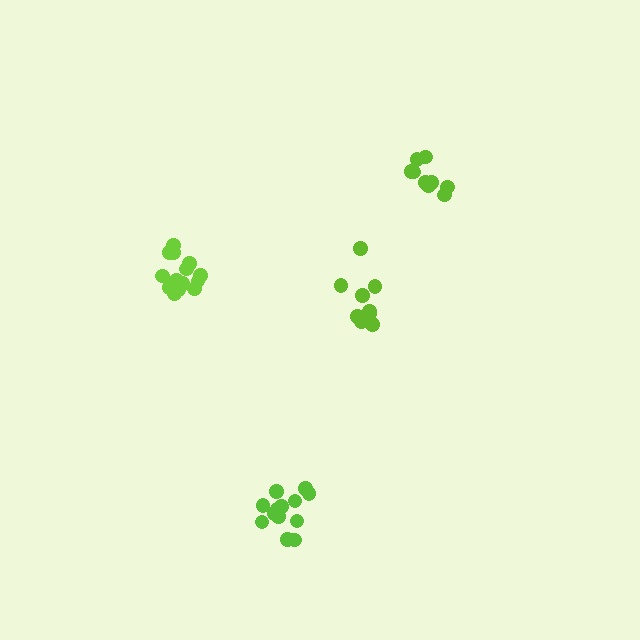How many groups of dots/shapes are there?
There are 4 groups.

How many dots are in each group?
Group 1: 9 dots, Group 2: 14 dots, Group 3: 9 dots, Group 4: 14 dots (46 total).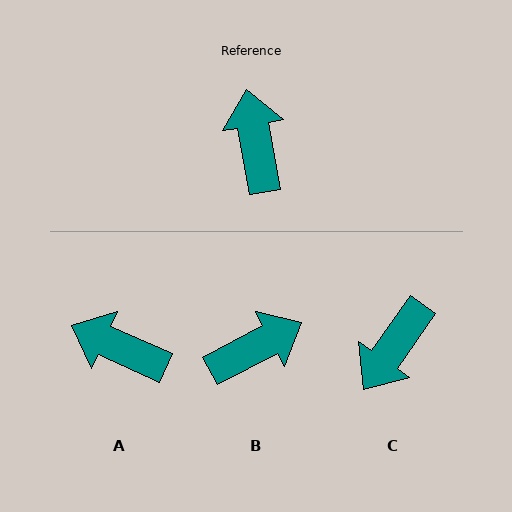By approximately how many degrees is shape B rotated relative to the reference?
Approximately 72 degrees clockwise.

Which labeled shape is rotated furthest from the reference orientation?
C, about 135 degrees away.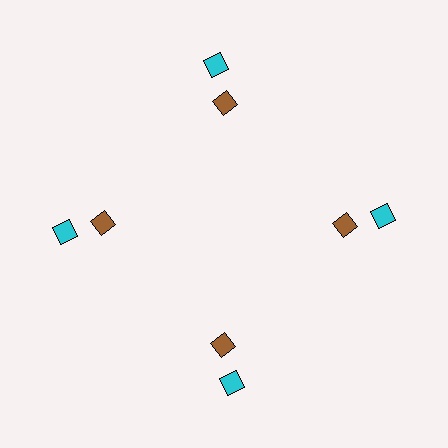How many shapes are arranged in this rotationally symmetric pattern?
There are 8 shapes, arranged in 4 groups of 2.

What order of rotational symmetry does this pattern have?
This pattern has 4-fold rotational symmetry.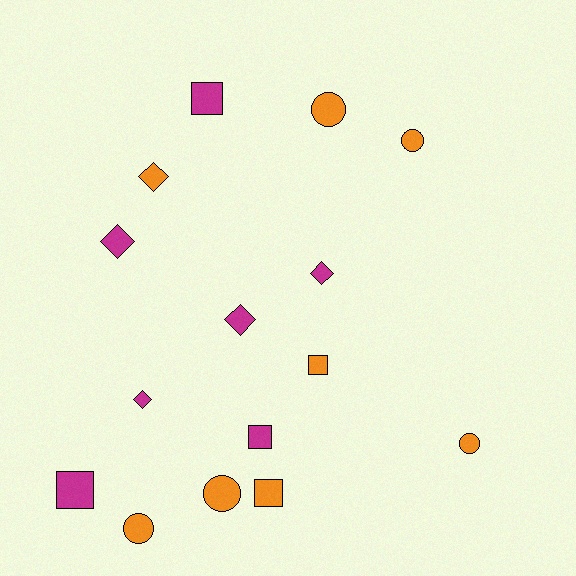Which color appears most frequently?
Orange, with 8 objects.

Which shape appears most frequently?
Circle, with 5 objects.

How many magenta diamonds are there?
There are 4 magenta diamonds.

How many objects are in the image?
There are 15 objects.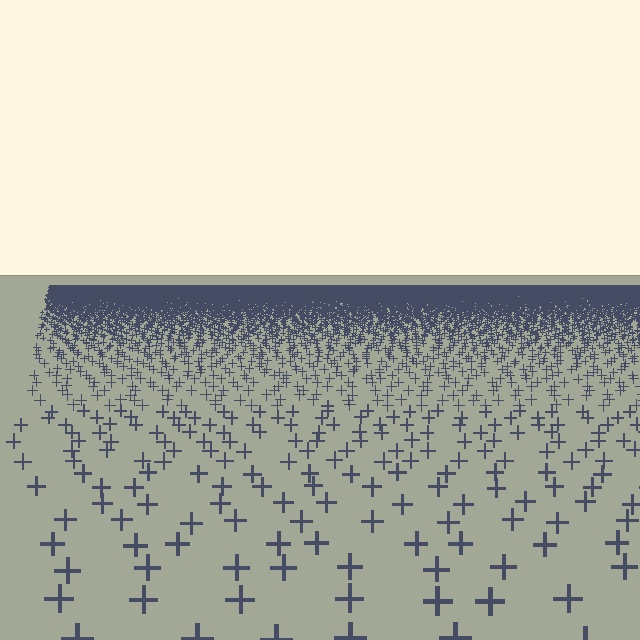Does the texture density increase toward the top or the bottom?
Density increases toward the top.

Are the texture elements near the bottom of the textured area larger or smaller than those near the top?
Larger. Near the bottom, elements are closer to the viewer and appear at a bigger on-screen size.